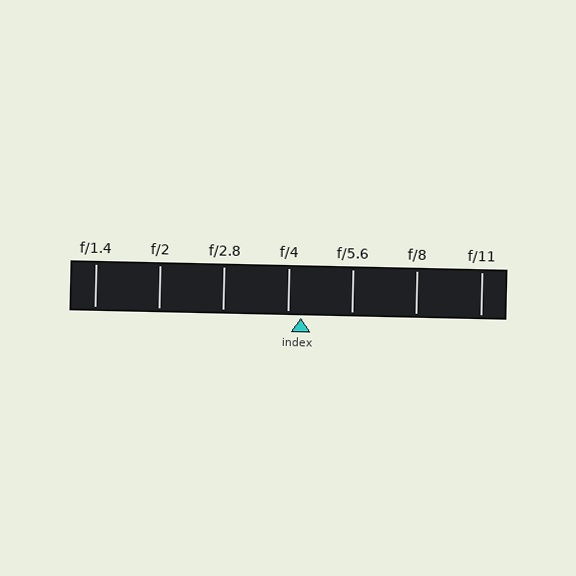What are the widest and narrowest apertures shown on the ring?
The widest aperture shown is f/1.4 and the narrowest is f/11.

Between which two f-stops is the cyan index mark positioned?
The index mark is between f/4 and f/5.6.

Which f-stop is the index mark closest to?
The index mark is closest to f/4.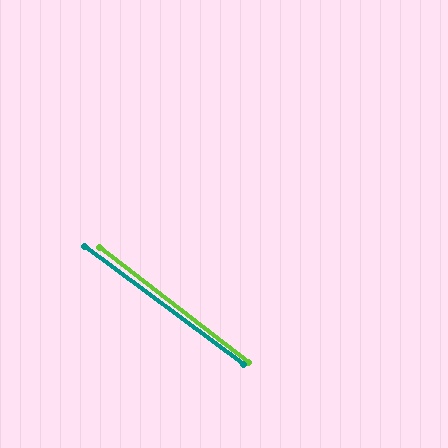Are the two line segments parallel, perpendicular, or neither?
Parallel — their directions differ by only 1.1°.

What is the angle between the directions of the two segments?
Approximately 1 degree.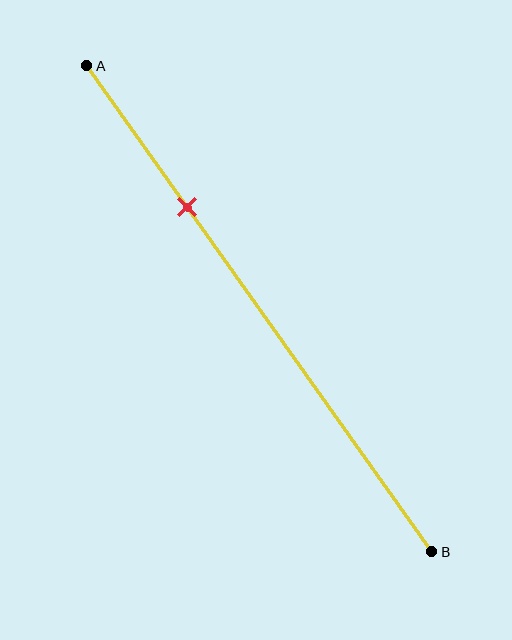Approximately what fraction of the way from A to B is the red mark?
The red mark is approximately 30% of the way from A to B.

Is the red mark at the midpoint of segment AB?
No, the mark is at about 30% from A, not at the 50% midpoint.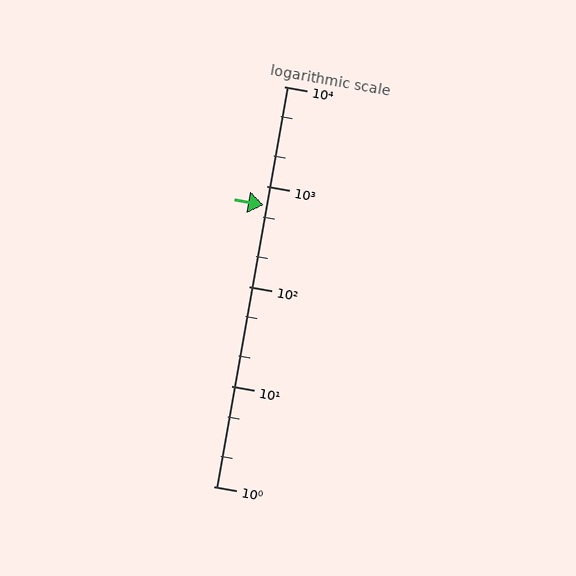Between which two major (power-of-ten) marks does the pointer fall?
The pointer is between 100 and 1000.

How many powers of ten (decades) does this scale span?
The scale spans 4 decades, from 1 to 10000.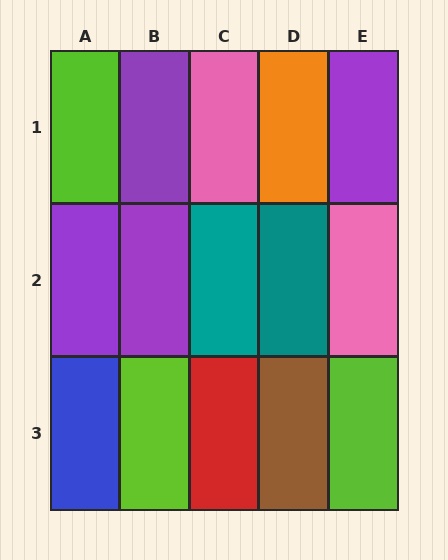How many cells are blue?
1 cell is blue.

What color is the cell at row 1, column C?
Pink.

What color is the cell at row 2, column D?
Teal.